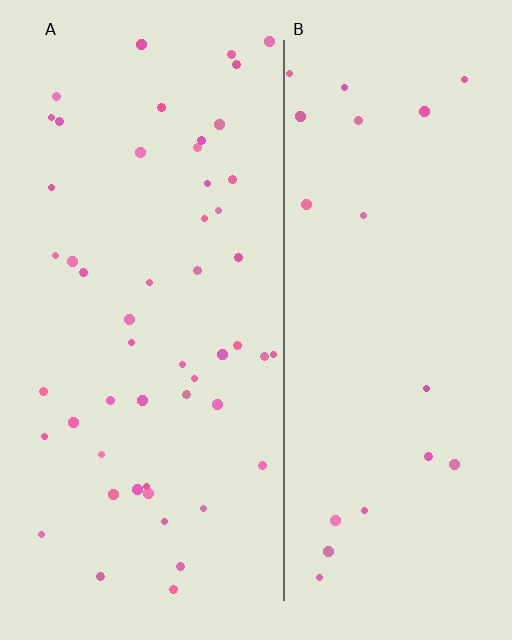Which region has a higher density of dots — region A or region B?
A (the left).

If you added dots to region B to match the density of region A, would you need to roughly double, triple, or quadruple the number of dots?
Approximately triple.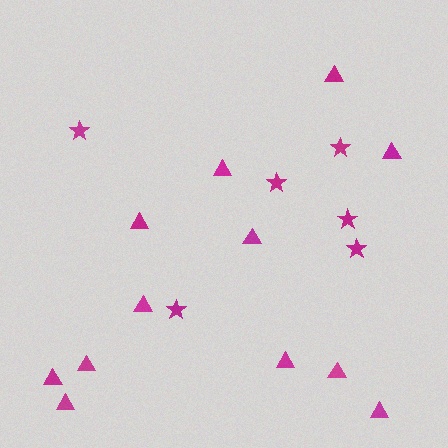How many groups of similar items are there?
There are 2 groups: one group of stars (6) and one group of triangles (12).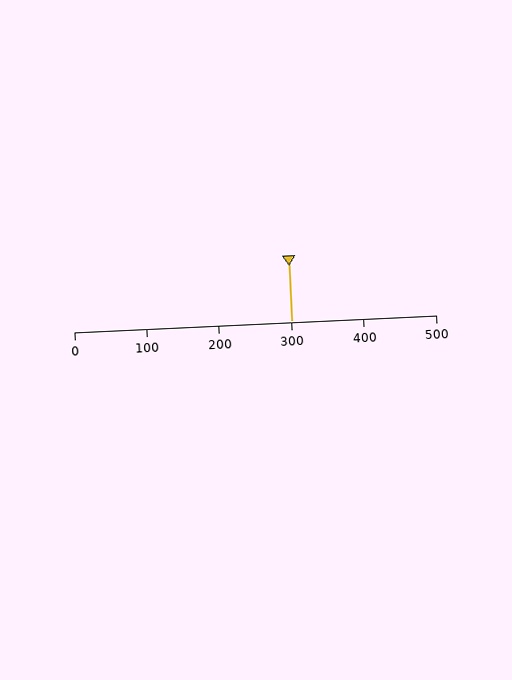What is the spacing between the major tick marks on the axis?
The major ticks are spaced 100 apart.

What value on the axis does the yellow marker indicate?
The marker indicates approximately 300.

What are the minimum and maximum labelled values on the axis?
The axis runs from 0 to 500.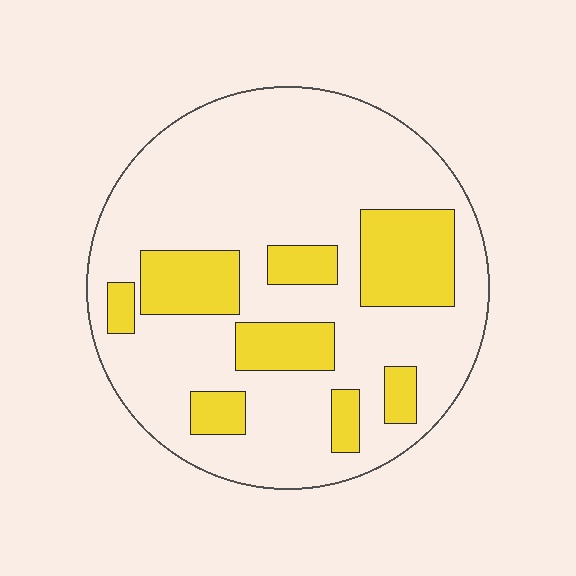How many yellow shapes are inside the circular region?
8.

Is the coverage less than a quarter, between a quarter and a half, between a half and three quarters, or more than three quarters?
Less than a quarter.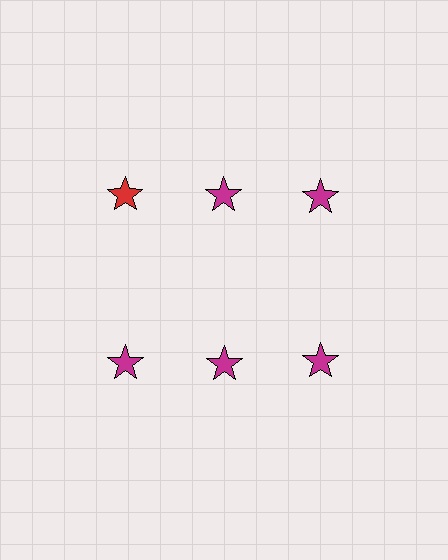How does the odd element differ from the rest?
It has a different color: red instead of magenta.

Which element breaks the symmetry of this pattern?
The red star in the top row, leftmost column breaks the symmetry. All other shapes are magenta stars.